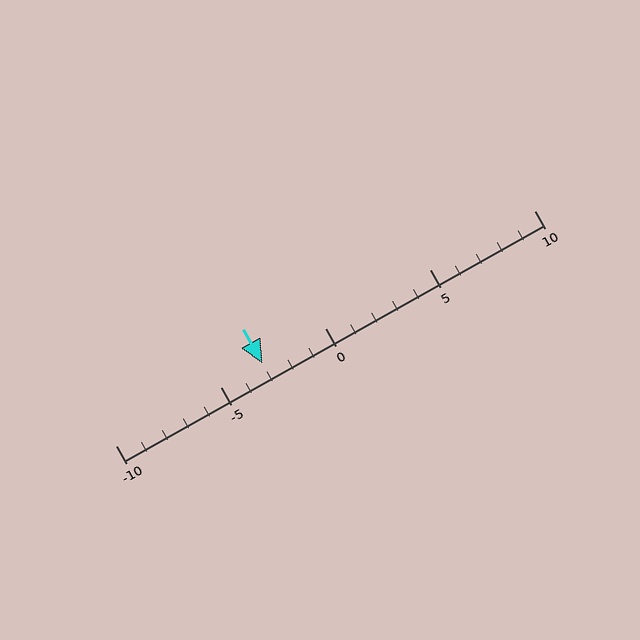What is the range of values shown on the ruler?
The ruler shows values from -10 to 10.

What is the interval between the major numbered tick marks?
The major tick marks are spaced 5 units apart.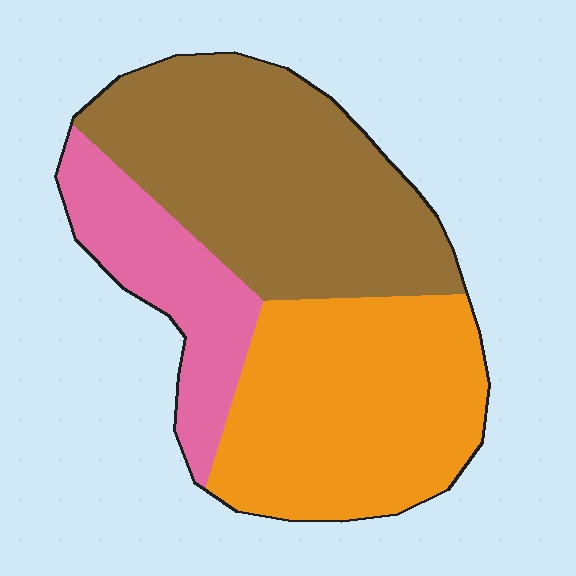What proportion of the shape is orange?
Orange covers around 40% of the shape.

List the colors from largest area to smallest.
From largest to smallest: brown, orange, pink.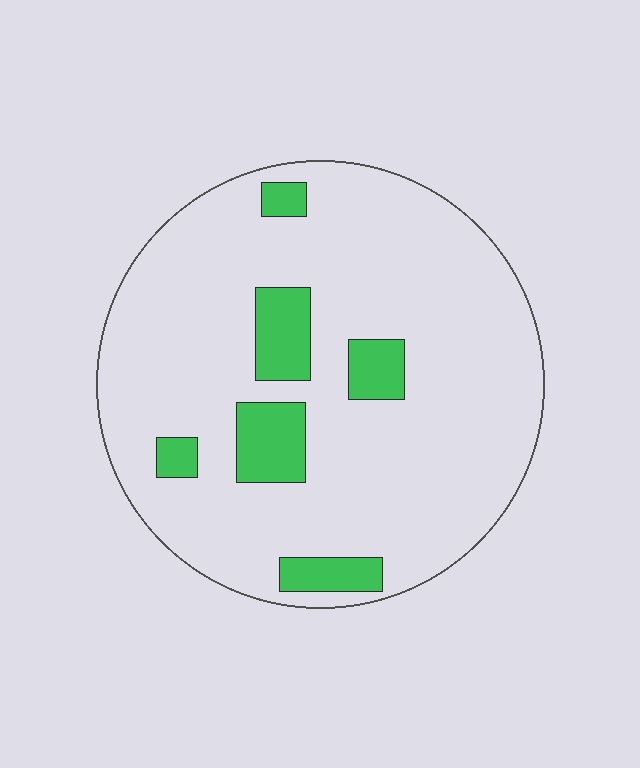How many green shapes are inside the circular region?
6.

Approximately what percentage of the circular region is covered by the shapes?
Approximately 15%.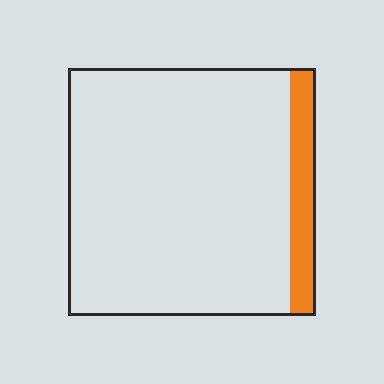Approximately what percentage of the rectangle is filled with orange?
Approximately 10%.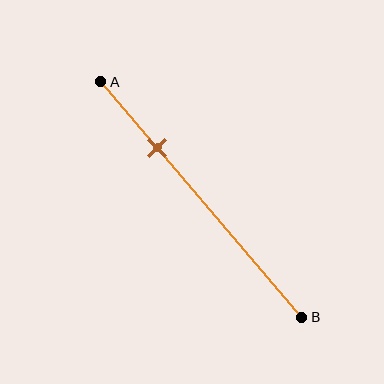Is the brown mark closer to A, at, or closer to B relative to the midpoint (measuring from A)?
The brown mark is closer to point A than the midpoint of segment AB.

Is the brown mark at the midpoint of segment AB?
No, the mark is at about 30% from A, not at the 50% midpoint.